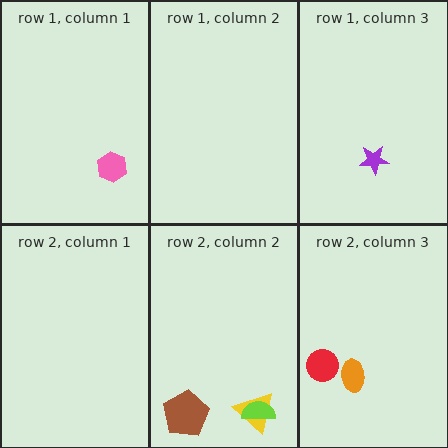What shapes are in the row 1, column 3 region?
The purple star.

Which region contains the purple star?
The row 1, column 3 region.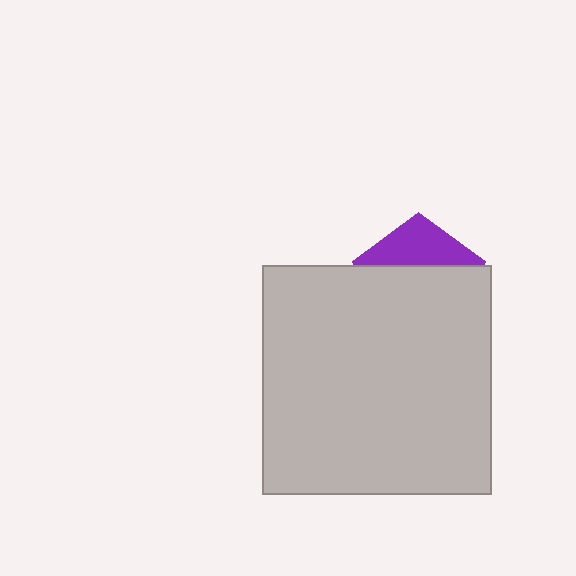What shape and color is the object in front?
The object in front is a light gray square.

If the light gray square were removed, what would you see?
You would see the complete purple pentagon.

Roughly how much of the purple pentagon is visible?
A small part of it is visible (roughly 33%).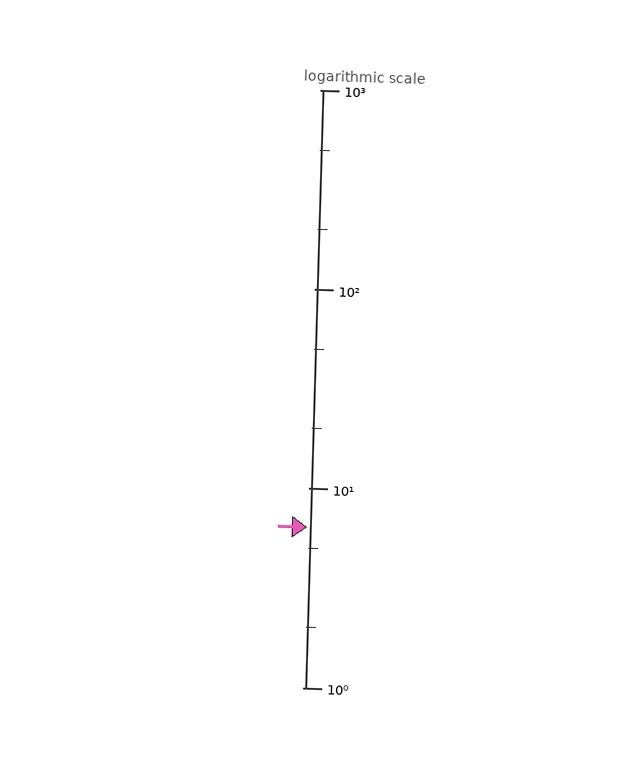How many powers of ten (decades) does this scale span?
The scale spans 3 decades, from 1 to 1000.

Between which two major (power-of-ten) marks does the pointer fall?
The pointer is between 1 and 10.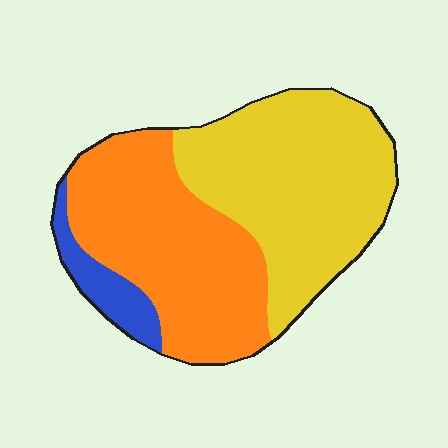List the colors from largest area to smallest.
From largest to smallest: yellow, orange, blue.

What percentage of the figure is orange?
Orange takes up between a third and a half of the figure.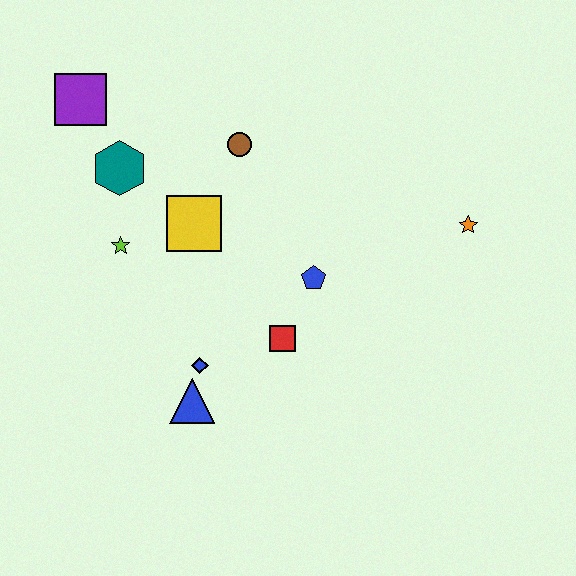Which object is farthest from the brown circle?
The blue triangle is farthest from the brown circle.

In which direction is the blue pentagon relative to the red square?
The blue pentagon is above the red square.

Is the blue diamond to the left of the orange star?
Yes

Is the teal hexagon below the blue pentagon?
No